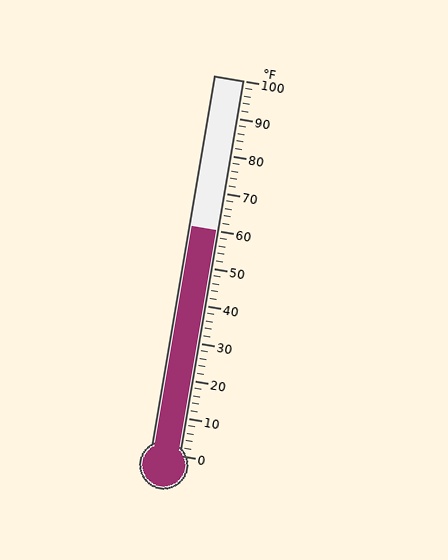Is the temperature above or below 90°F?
The temperature is below 90°F.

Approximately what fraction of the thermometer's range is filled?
The thermometer is filled to approximately 60% of its range.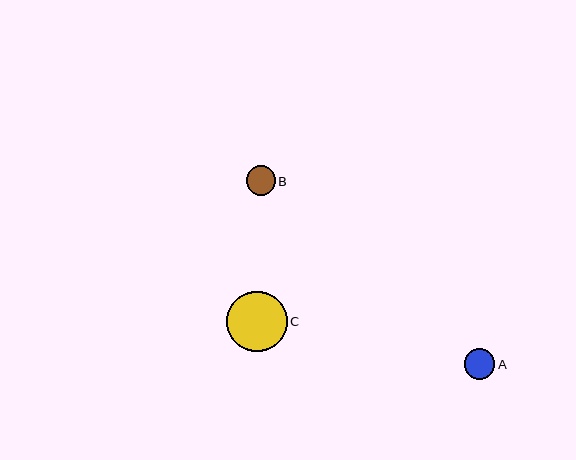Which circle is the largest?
Circle C is the largest with a size of approximately 60 pixels.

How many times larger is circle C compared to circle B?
Circle C is approximately 2.1 times the size of circle B.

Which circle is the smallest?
Circle B is the smallest with a size of approximately 29 pixels.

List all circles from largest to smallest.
From largest to smallest: C, A, B.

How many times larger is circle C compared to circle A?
Circle C is approximately 2.0 times the size of circle A.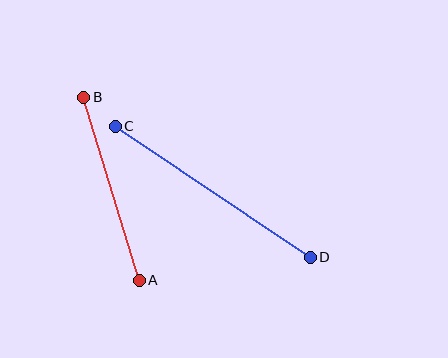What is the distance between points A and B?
The distance is approximately 191 pixels.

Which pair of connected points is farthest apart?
Points C and D are farthest apart.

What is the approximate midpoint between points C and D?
The midpoint is at approximately (213, 192) pixels.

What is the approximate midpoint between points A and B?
The midpoint is at approximately (112, 189) pixels.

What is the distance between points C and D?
The distance is approximately 235 pixels.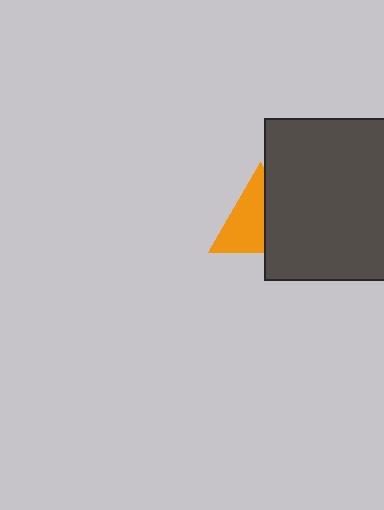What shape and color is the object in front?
The object in front is a dark gray square.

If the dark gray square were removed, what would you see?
You would see the complete orange triangle.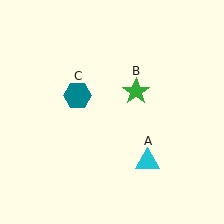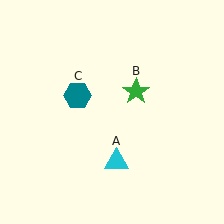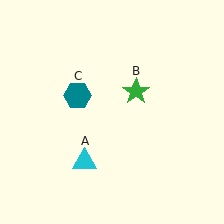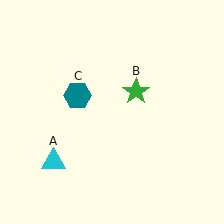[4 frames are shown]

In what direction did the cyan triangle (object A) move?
The cyan triangle (object A) moved left.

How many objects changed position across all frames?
1 object changed position: cyan triangle (object A).